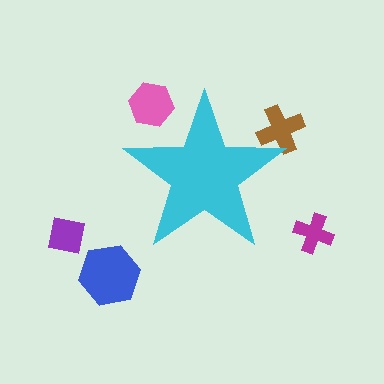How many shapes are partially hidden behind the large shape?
2 shapes are partially hidden.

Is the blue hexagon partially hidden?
No, the blue hexagon is fully visible.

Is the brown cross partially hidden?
Yes, the brown cross is partially hidden behind the cyan star.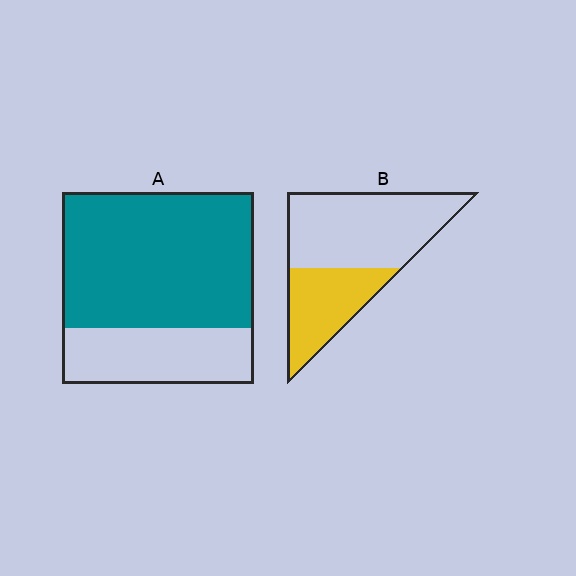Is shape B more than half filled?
No.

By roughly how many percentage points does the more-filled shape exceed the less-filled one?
By roughly 35 percentage points (A over B).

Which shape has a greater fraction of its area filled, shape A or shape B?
Shape A.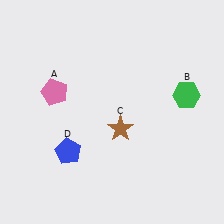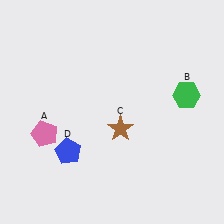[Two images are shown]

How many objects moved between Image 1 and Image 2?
1 object moved between the two images.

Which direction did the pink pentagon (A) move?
The pink pentagon (A) moved down.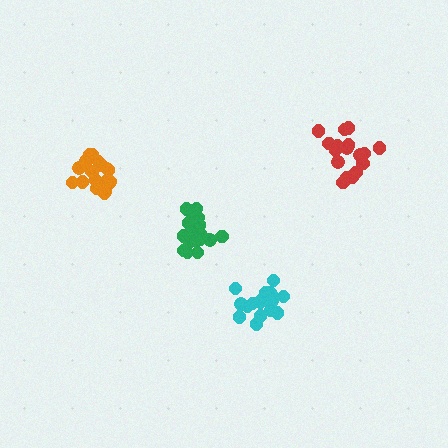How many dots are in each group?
Group 1: 17 dots, Group 2: 20 dots, Group 3: 21 dots, Group 4: 19 dots (77 total).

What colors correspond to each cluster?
The clusters are colored: red, cyan, green, orange.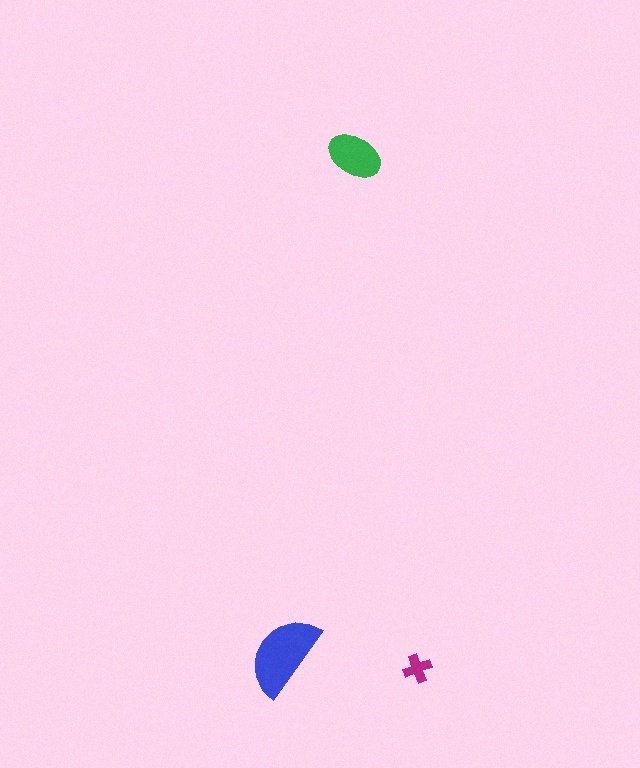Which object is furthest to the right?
The magenta cross is rightmost.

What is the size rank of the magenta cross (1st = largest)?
3rd.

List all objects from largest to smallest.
The blue semicircle, the green ellipse, the magenta cross.